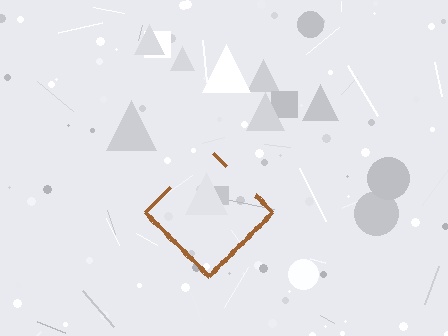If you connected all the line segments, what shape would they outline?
They would outline a diamond.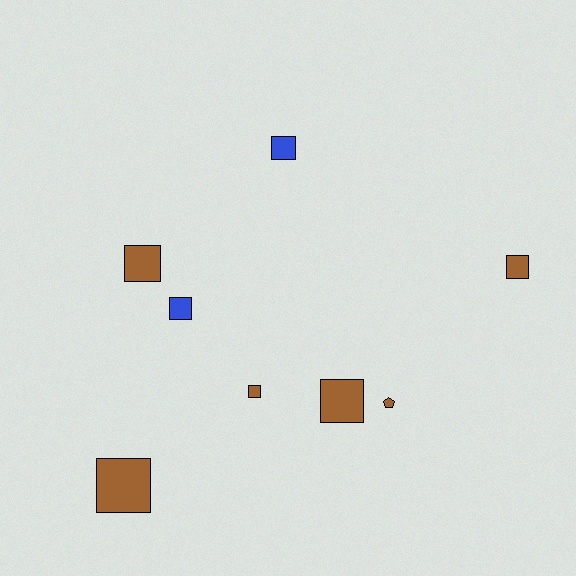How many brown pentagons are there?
There is 1 brown pentagon.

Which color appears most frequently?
Brown, with 6 objects.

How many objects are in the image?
There are 8 objects.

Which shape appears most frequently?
Square, with 7 objects.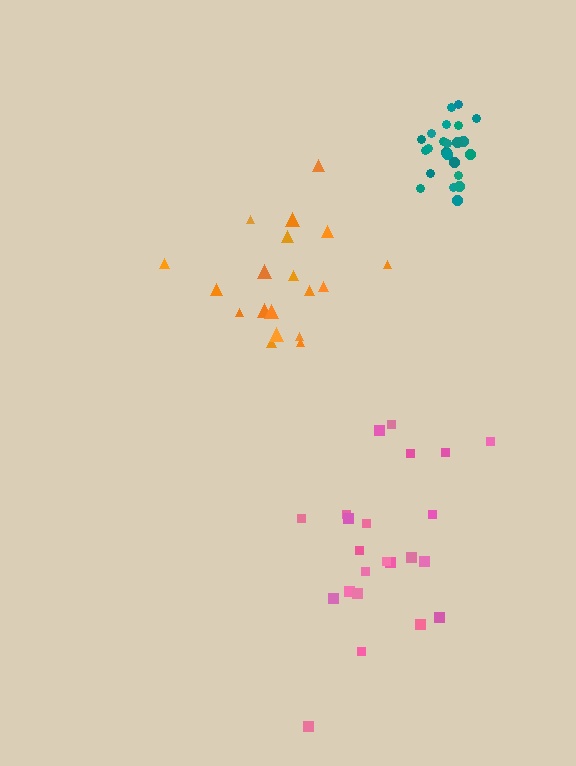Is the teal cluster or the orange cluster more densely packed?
Teal.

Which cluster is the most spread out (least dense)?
Pink.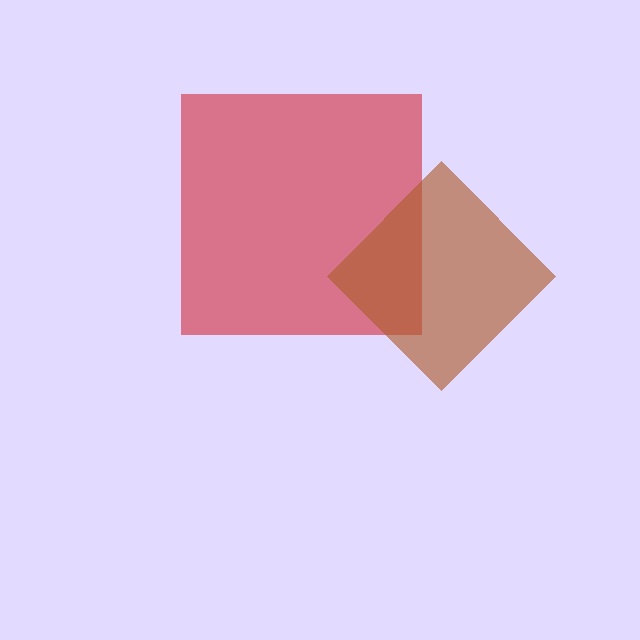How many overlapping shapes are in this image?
There are 2 overlapping shapes in the image.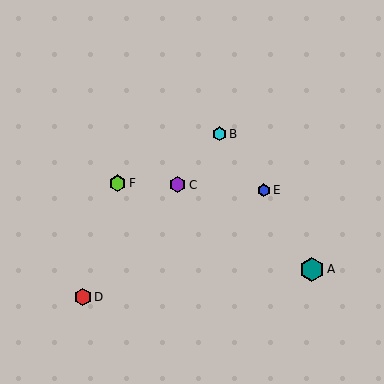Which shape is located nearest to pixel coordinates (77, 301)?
The red hexagon (labeled D) at (83, 297) is nearest to that location.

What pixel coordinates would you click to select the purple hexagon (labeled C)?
Click at (178, 185) to select the purple hexagon C.